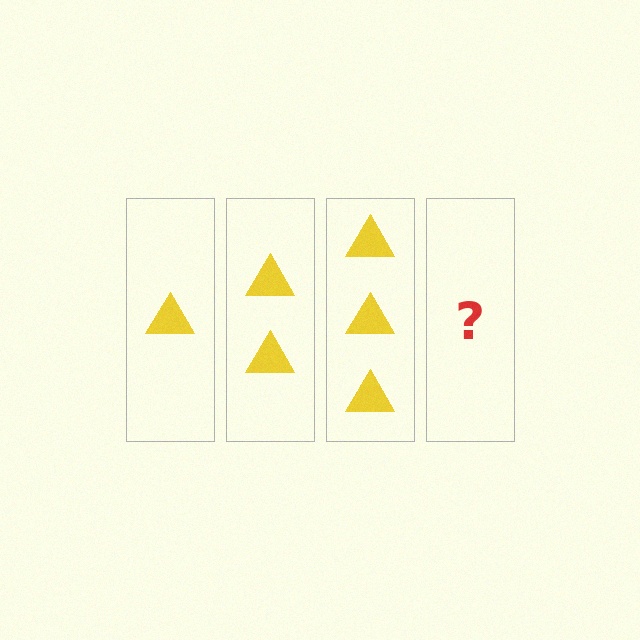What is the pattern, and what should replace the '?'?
The pattern is that each step adds one more triangle. The '?' should be 4 triangles.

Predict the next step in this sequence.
The next step is 4 triangles.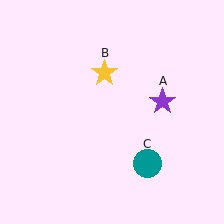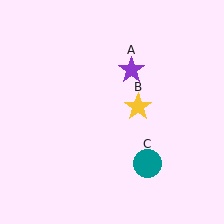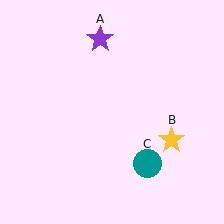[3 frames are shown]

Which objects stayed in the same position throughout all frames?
Teal circle (object C) remained stationary.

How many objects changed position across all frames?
2 objects changed position: purple star (object A), yellow star (object B).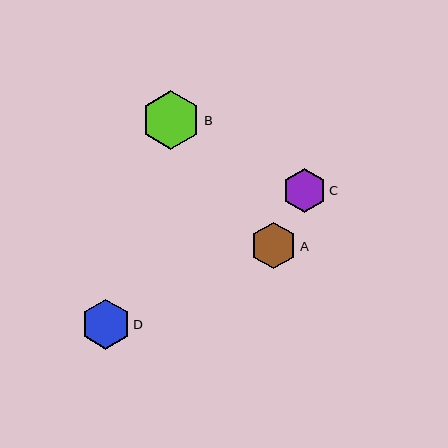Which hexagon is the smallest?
Hexagon C is the smallest with a size of approximately 44 pixels.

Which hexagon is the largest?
Hexagon B is the largest with a size of approximately 59 pixels.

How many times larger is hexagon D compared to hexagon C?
Hexagon D is approximately 1.1 times the size of hexagon C.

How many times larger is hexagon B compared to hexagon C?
Hexagon B is approximately 1.4 times the size of hexagon C.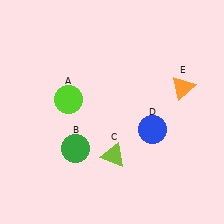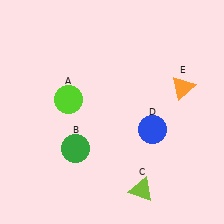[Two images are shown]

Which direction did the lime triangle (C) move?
The lime triangle (C) moved down.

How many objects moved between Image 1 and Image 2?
1 object moved between the two images.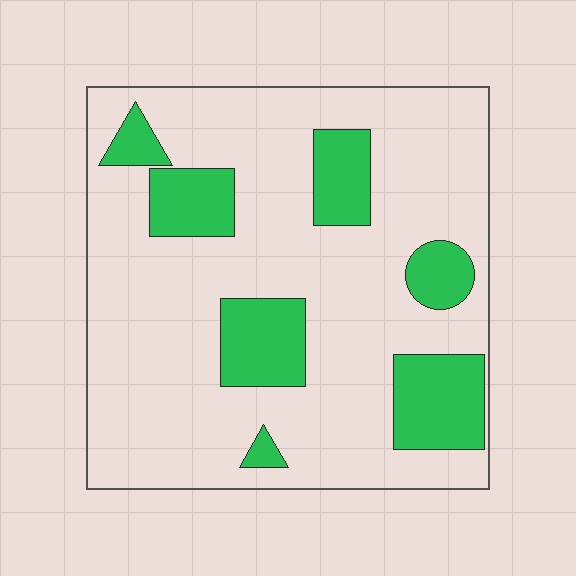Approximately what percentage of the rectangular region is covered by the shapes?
Approximately 20%.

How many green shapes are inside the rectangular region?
7.